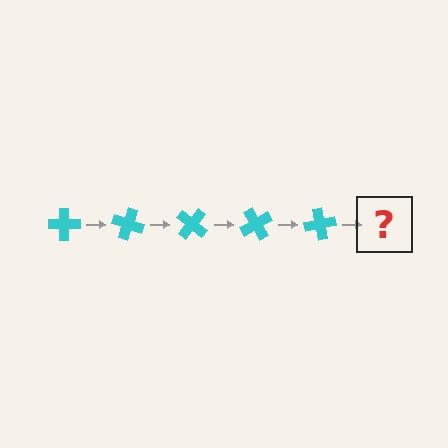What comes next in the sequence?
The next element should be a cyan cross rotated 100 degrees.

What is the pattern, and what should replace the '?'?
The pattern is that the cross rotates 20 degrees each step. The '?' should be a cyan cross rotated 100 degrees.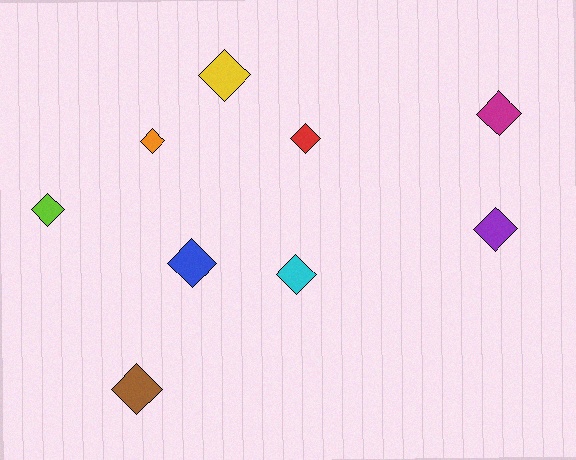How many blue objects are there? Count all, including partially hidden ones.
There is 1 blue object.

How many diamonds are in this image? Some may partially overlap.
There are 9 diamonds.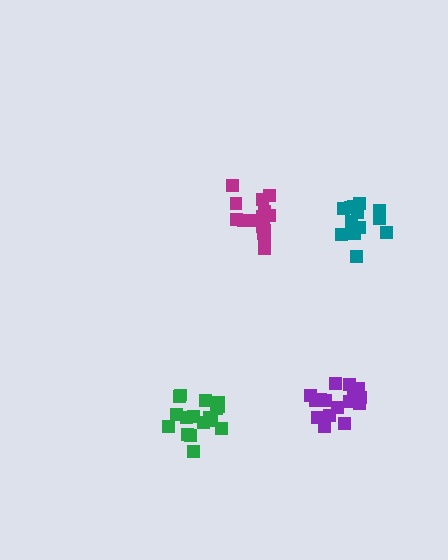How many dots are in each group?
Group 1: 13 dots, Group 2: 18 dots, Group 3: 16 dots, Group 4: 17 dots (64 total).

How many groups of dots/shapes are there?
There are 4 groups.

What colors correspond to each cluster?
The clusters are colored: teal, green, magenta, purple.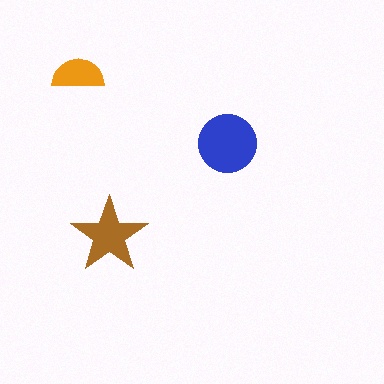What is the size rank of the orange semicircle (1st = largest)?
3rd.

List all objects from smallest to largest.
The orange semicircle, the brown star, the blue circle.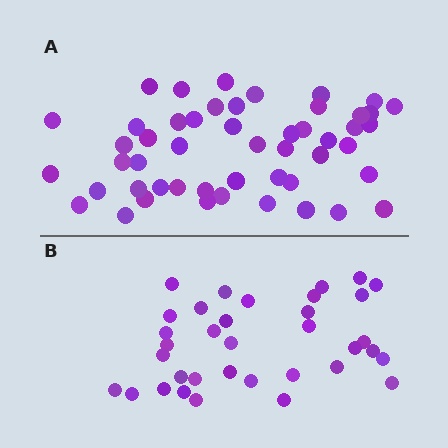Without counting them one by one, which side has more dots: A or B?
Region A (the top region) has more dots.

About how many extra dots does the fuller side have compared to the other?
Region A has approximately 15 more dots than region B.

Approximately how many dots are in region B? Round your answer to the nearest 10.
About 40 dots. (The exact count is 35, which rounds to 40.)